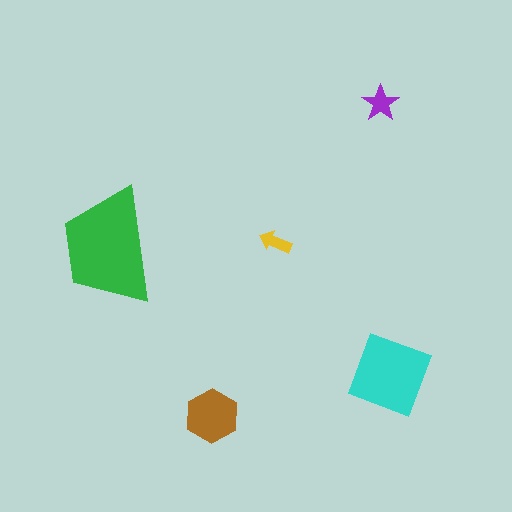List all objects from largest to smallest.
The green trapezoid, the cyan diamond, the brown hexagon, the purple star, the yellow arrow.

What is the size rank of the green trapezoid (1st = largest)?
1st.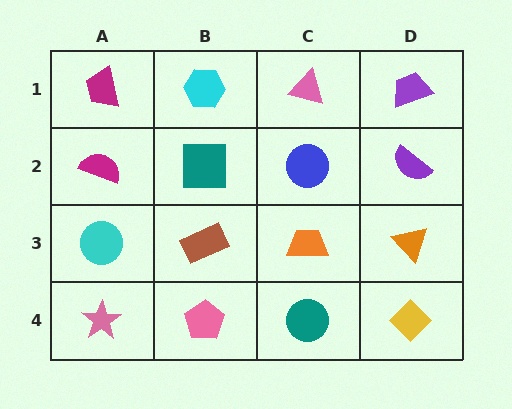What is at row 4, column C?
A teal circle.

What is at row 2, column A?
A magenta semicircle.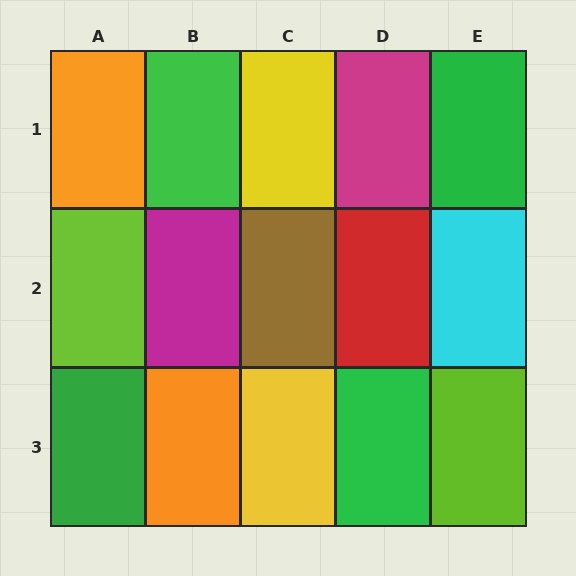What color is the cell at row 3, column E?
Lime.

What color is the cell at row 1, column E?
Green.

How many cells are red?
1 cell is red.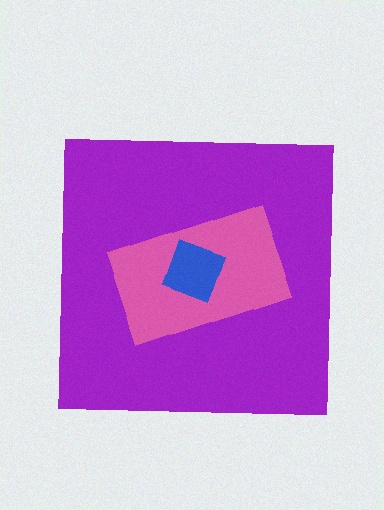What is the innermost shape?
The blue diamond.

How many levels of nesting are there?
3.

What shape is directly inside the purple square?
The pink rectangle.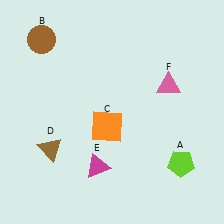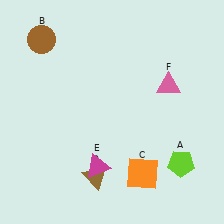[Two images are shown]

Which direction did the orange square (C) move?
The orange square (C) moved down.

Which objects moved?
The objects that moved are: the orange square (C), the brown triangle (D).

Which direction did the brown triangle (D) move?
The brown triangle (D) moved right.